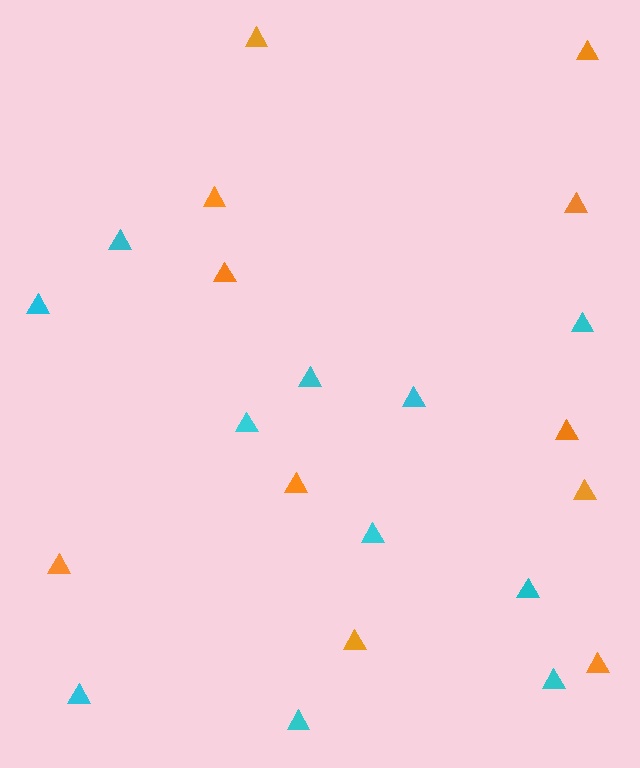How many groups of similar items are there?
There are 2 groups: one group of cyan triangles (11) and one group of orange triangles (11).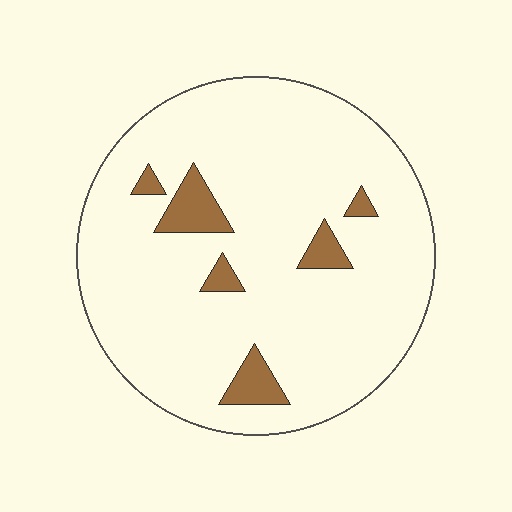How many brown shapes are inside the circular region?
6.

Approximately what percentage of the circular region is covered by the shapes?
Approximately 10%.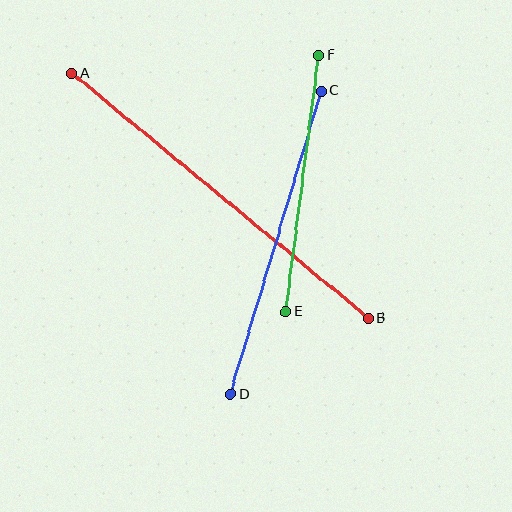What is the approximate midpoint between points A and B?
The midpoint is at approximately (220, 196) pixels.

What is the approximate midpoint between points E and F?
The midpoint is at approximately (302, 183) pixels.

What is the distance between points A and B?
The distance is approximately 385 pixels.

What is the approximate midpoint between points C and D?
The midpoint is at approximately (276, 243) pixels.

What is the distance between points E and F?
The distance is approximately 259 pixels.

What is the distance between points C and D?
The distance is approximately 317 pixels.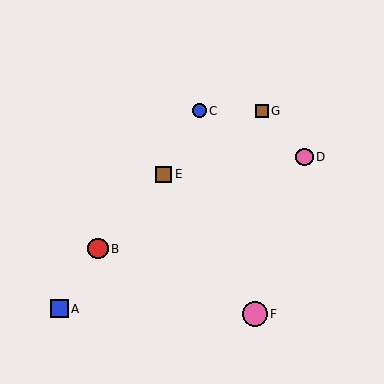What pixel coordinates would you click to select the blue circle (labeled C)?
Click at (200, 111) to select the blue circle C.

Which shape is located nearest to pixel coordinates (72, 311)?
The blue square (labeled A) at (59, 309) is nearest to that location.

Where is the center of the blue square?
The center of the blue square is at (59, 309).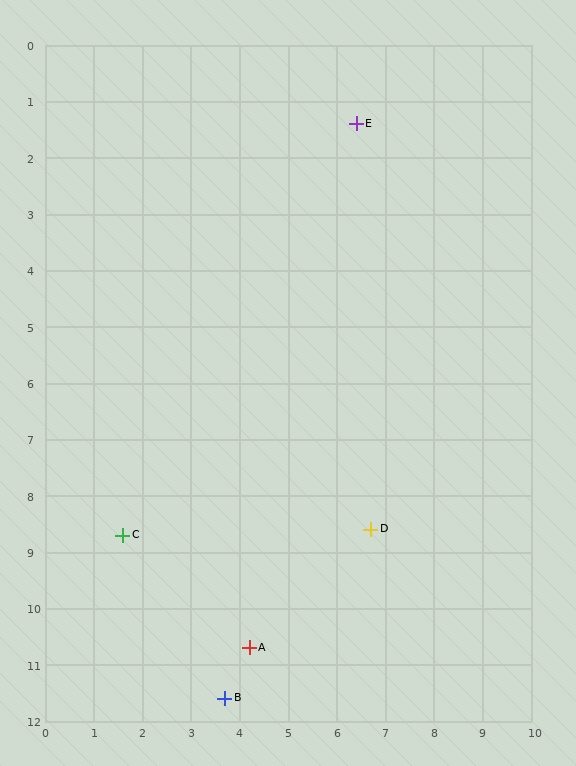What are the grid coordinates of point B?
Point B is at approximately (3.7, 11.6).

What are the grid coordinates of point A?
Point A is at approximately (4.2, 10.7).